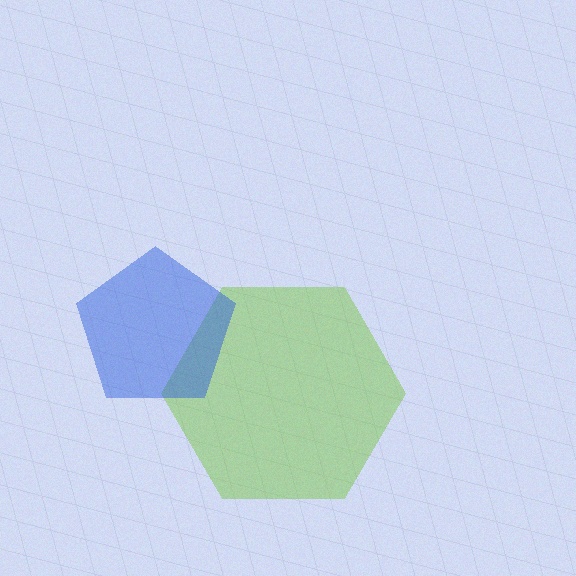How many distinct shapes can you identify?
There are 2 distinct shapes: a lime hexagon, a blue pentagon.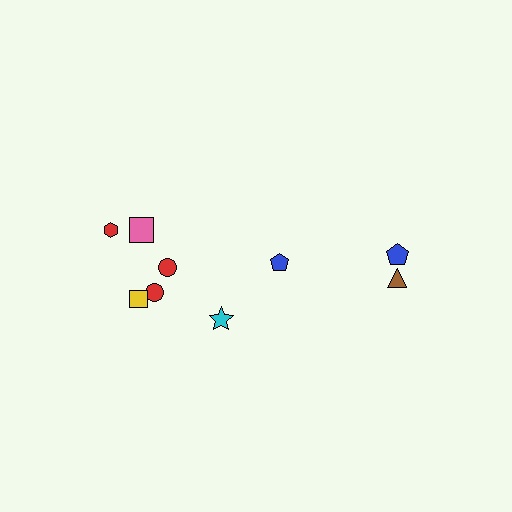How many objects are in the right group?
There are 3 objects.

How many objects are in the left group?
There are 6 objects.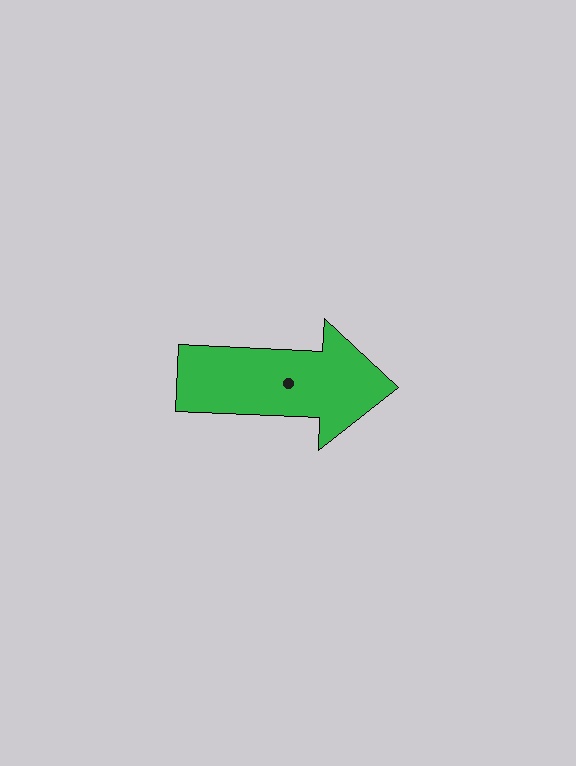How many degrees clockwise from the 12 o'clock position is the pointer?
Approximately 92 degrees.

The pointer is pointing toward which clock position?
Roughly 3 o'clock.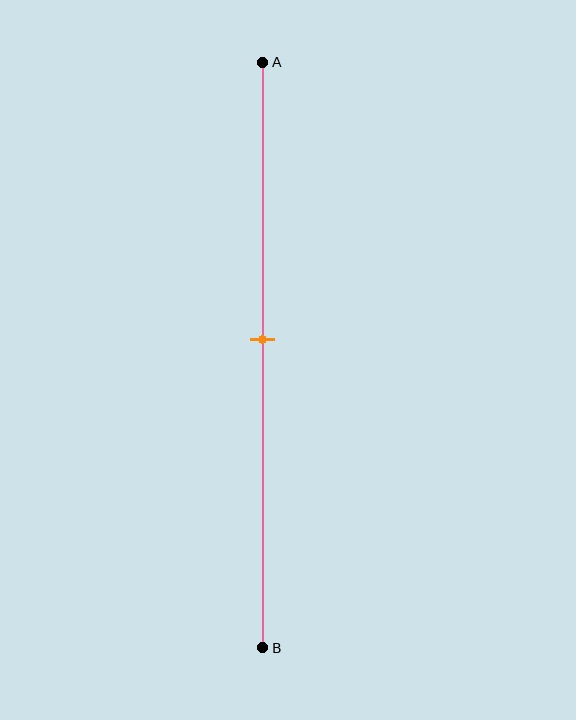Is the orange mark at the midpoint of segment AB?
Yes, the mark is approximately at the midpoint.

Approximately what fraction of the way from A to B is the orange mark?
The orange mark is approximately 45% of the way from A to B.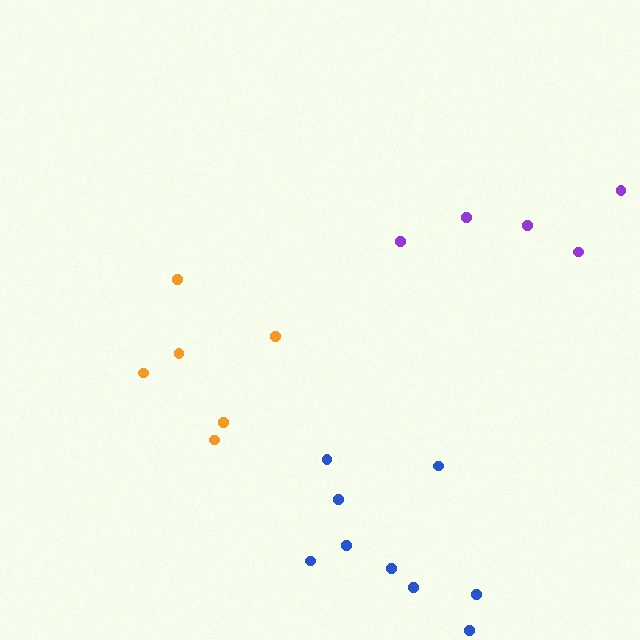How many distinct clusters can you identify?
There are 3 distinct clusters.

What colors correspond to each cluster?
The clusters are colored: blue, orange, purple.